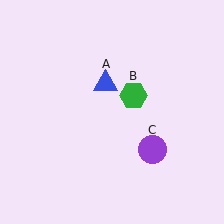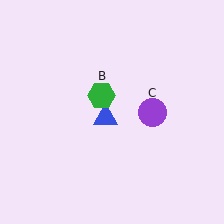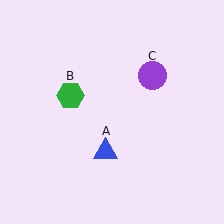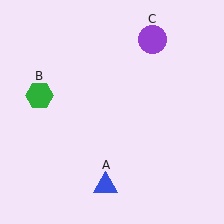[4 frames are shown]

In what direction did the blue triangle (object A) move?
The blue triangle (object A) moved down.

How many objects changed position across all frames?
3 objects changed position: blue triangle (object A), green hexagon (object B), purple circle (object C).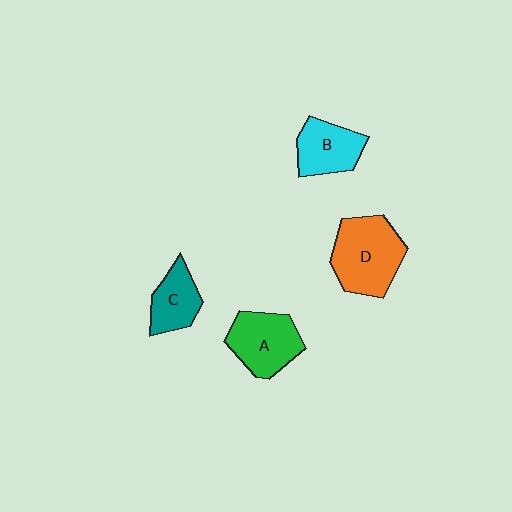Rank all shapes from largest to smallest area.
From largest to smallest: D (orange), A (green), B (cyan), C (teal).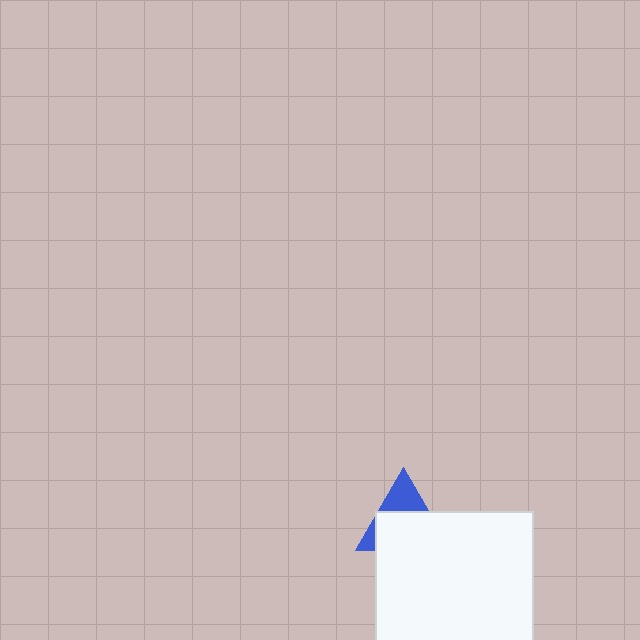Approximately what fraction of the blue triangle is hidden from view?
Roughly 63% of the blue triangle is hidden behind the white square.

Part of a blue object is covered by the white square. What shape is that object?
It is a triangle.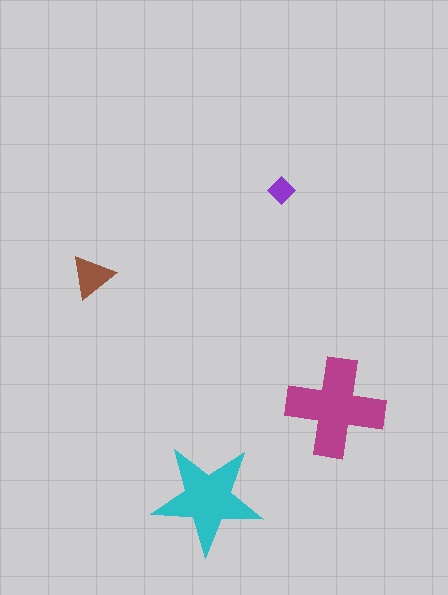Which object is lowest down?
The cyan star is bottommost.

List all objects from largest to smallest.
The magenta cross, the cyan star, the brown triangle, the purple diamond.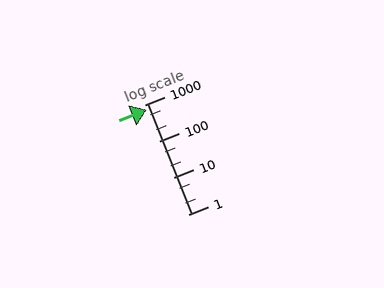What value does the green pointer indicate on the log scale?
The pointer indicates approximately 720.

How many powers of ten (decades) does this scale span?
The scale spans 3 decades, from 1 to 1000.